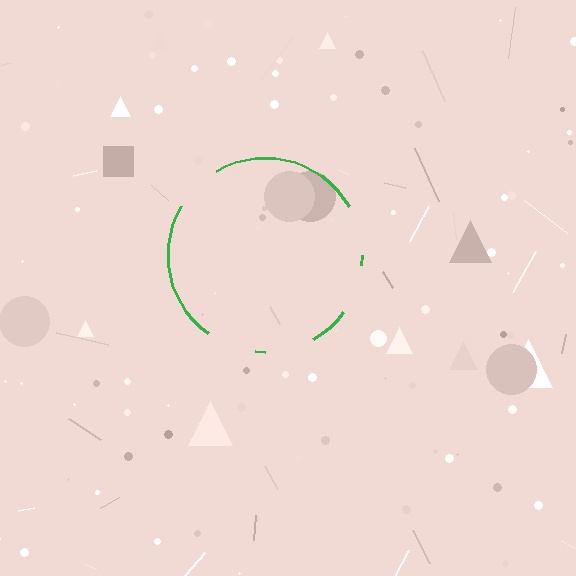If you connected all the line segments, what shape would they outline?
They would outline a circle.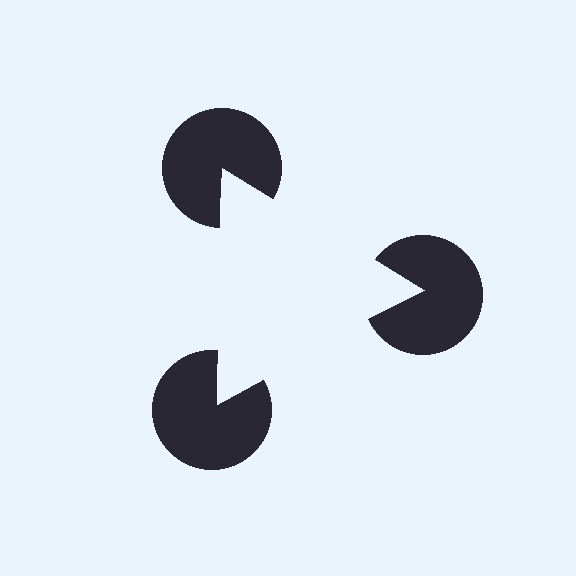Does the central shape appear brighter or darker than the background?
It typically appears slightly brighter than the background, even though no actual brightness change is drawn.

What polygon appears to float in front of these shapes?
An illusory triangle — its edges are inferred from the aligned wedge cuts in the pac-man discs, not physically drawn.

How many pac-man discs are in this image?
There are 3 — one at each vertex of the illusory triangle.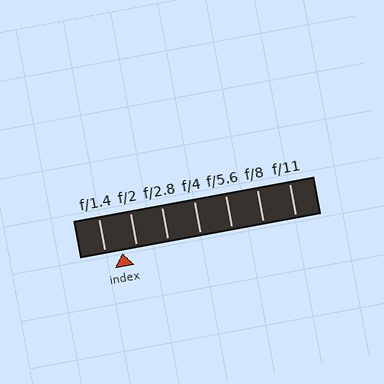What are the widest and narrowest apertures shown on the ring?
The widest aperture shown is f/1.4 and the narrowest is f/11.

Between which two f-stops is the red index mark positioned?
The index mark is between f/1.4 and f/2.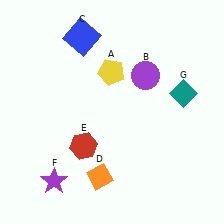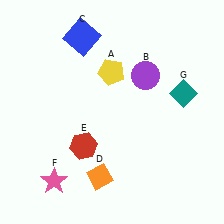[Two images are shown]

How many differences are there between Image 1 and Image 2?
There is 1 difference between the two images.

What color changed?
The star (F) changed from purple in Image 1 to pink in Image 2.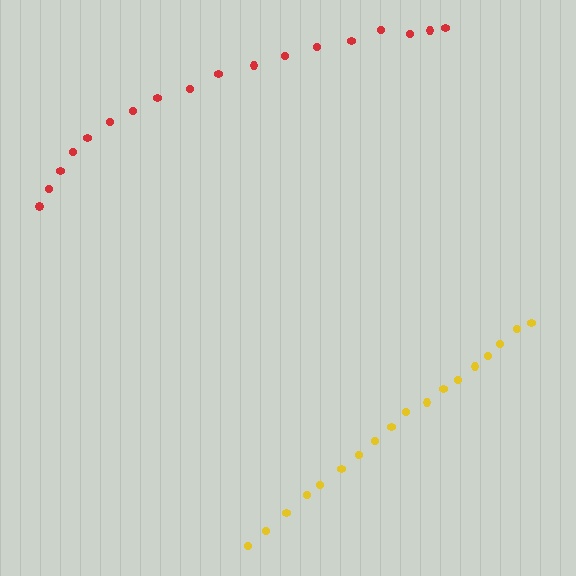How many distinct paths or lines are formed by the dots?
There are 2 distinct paths.